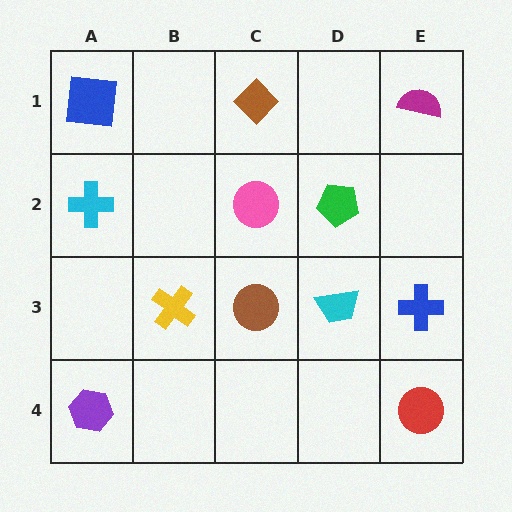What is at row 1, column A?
A blue square.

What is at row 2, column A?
A cyan cross.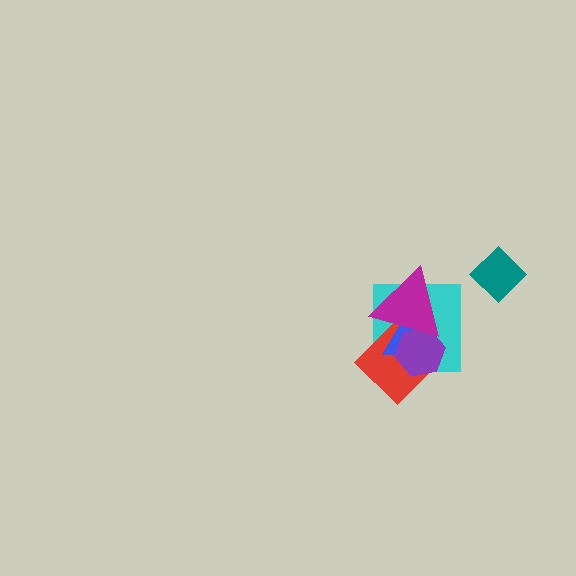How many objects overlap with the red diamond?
4 objects overlap with the red diamond.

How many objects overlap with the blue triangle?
4 objects overlap with the blue triangle.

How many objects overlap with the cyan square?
4 objects overlap with the cyan square.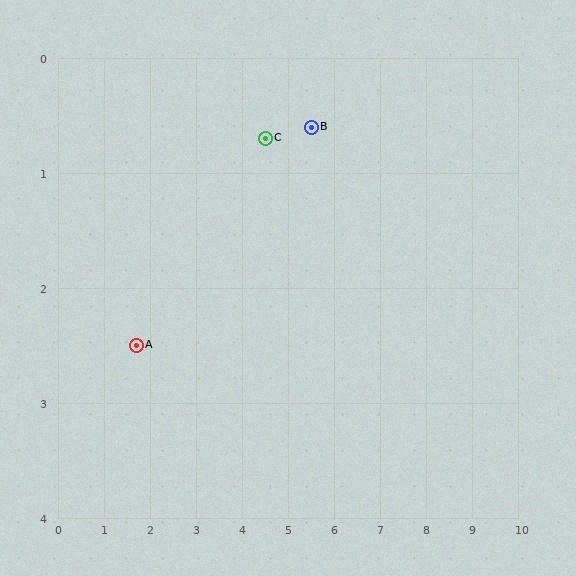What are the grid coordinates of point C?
Point C is at approximately (4.5, 0.7).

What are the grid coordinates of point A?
Point A is at approximately (1.7, 2.5).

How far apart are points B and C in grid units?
Points B and C are about 1.0 grid units apart.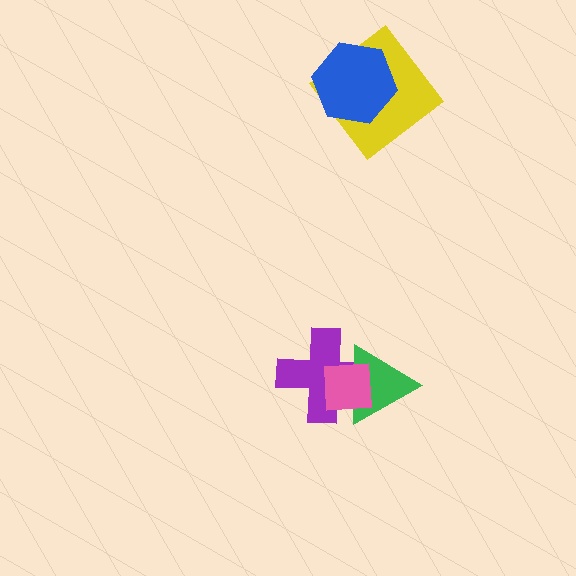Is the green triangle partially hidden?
Yes, it is partially covered by another shape.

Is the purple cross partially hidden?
Yes, it is partially covered by another shape.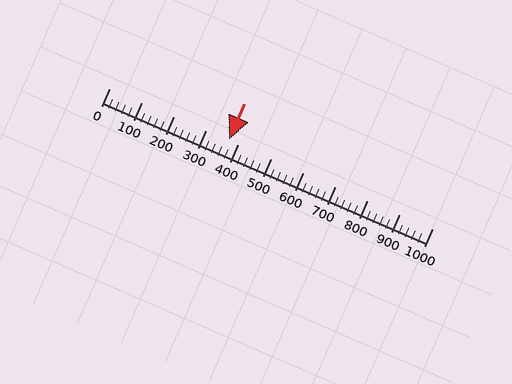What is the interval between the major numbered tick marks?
The major tick marks are spaced 100 units apart.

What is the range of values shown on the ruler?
The ruler shows values from 0 to 1000.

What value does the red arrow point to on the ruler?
The red arrow points to approximately 372.